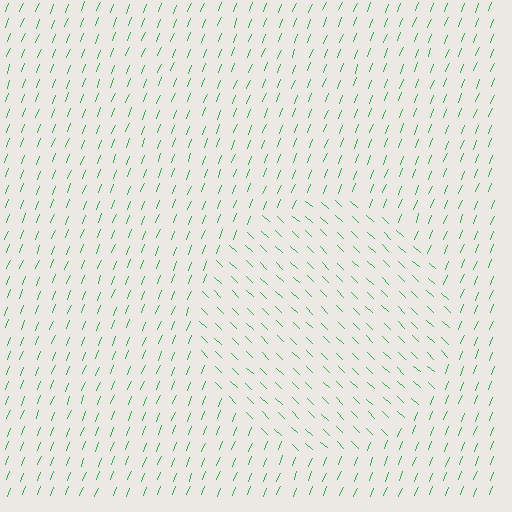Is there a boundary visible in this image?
Yes, there is a texture boundary formed by a change in line orientation.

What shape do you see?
I see a circle.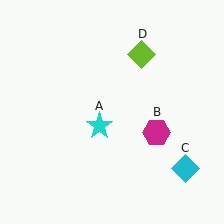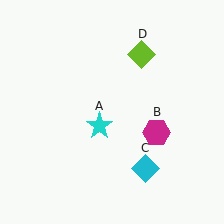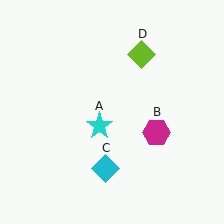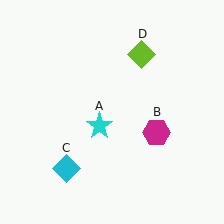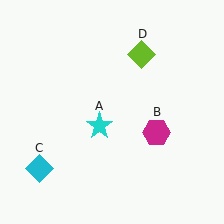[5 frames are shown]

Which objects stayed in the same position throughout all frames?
Cyan star (object A) and magenta hexagon (object B) and lime diamond (object D) remained stationary.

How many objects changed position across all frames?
1 object changed position: cyan diamond (object C).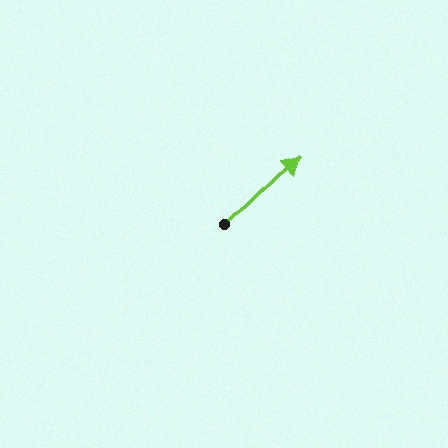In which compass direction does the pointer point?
Northeast.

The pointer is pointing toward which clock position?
Roughly 2 o'clock.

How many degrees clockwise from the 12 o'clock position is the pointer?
Approximately 46 degrees.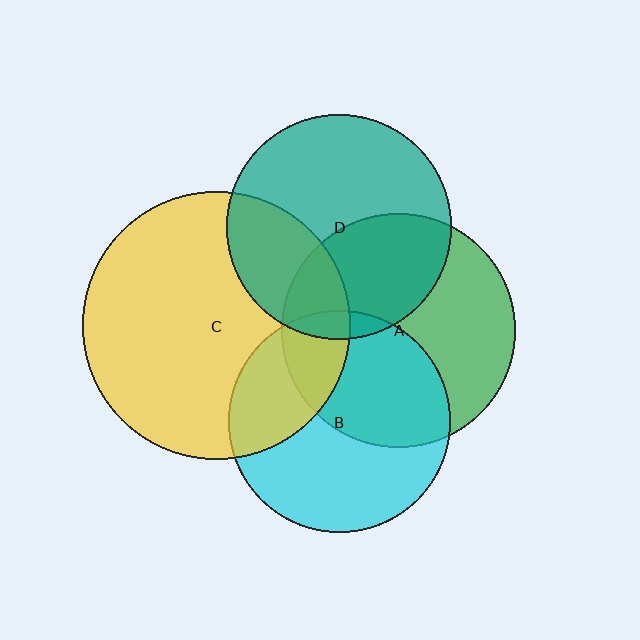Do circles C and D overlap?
Yes.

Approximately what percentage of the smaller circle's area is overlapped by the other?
Approximately 30%.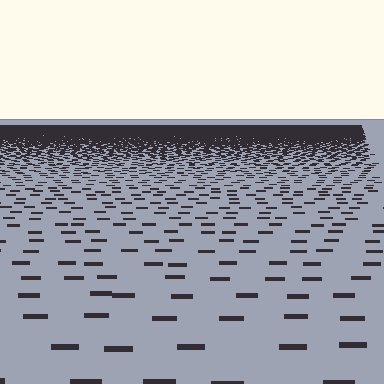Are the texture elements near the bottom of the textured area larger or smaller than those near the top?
Larger. Near the bottom, elements are closer to the viewer and appear at a bigger on-screen size.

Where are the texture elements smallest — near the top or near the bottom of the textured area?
Near the top.